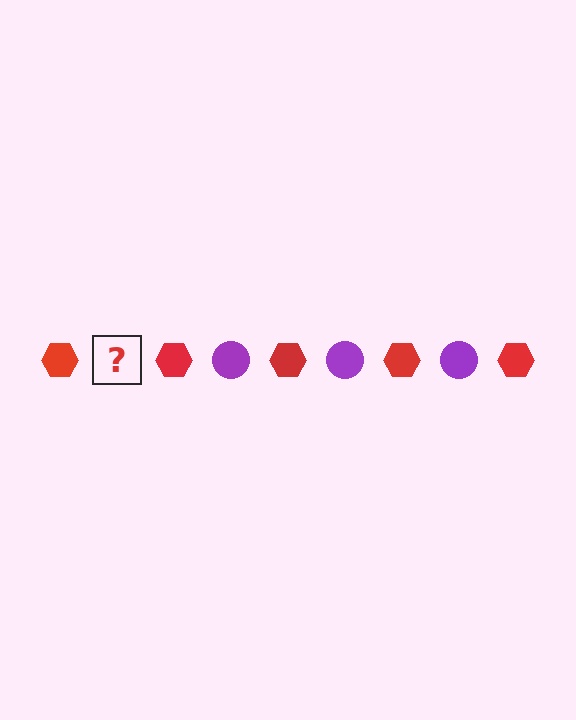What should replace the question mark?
The question mark should be replaced with a purple circle.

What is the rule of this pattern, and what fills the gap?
The rule is that the pattern alternates between red hexagon and purple circle. The gap should be filled with a purple circle.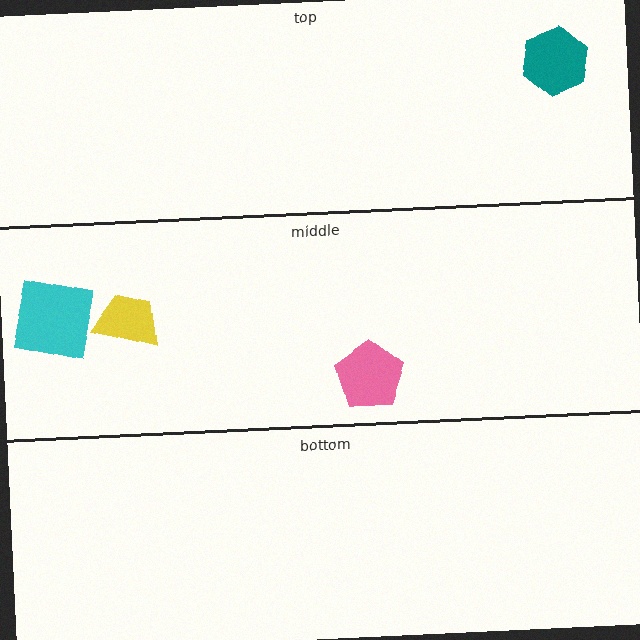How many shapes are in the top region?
1.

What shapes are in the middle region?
The pink pentagon, the cyan square, the yellow trapezoid.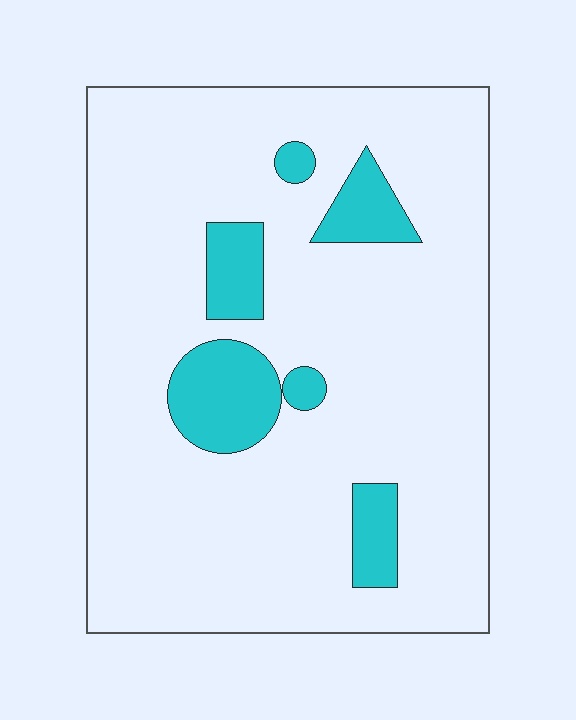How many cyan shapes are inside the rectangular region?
6.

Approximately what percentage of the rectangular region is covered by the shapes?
Approximately 15%.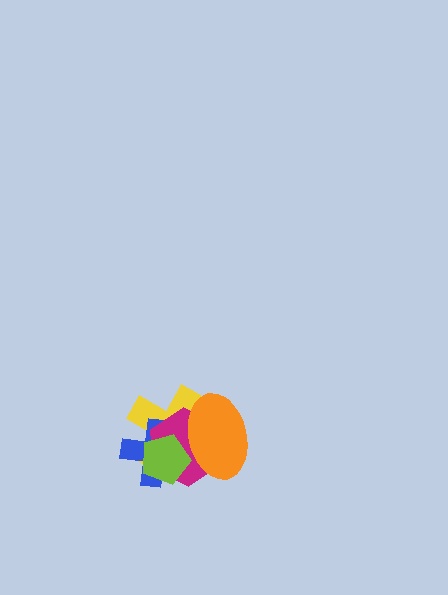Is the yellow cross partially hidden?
Yes, it is partially covered by another shape.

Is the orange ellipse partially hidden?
Yes, it is partially covered by another shape.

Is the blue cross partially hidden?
Yes, it is partially covered by another shape.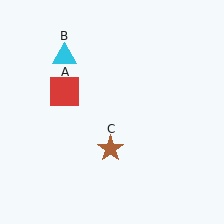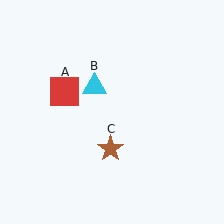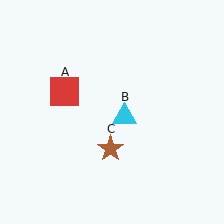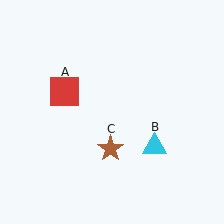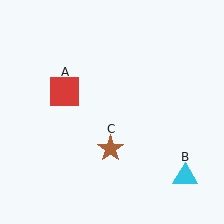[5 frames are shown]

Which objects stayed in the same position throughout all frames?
Red square (object A) and brown star (object C) remained stationary.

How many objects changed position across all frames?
1 object changed position: cyan triangle (object B).